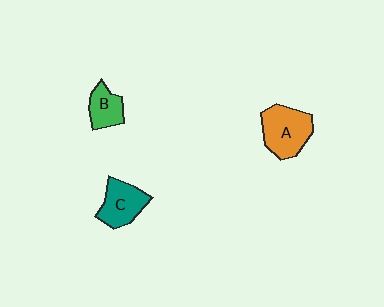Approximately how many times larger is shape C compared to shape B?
Approximately 1.4 times.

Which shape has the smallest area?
Shape B (green).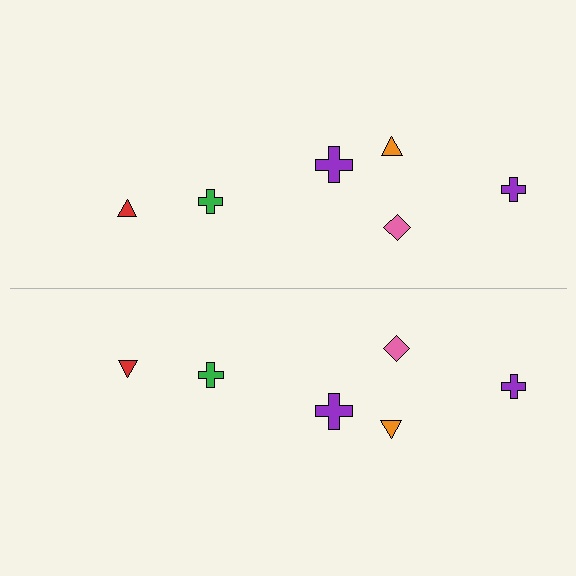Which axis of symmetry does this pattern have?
The pattern has a horizontal axis of symmetry running through the center of the image.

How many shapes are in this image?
There are 12 shapes in this image.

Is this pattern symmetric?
Yes, this pattern has bilateral (reflection) symmetry.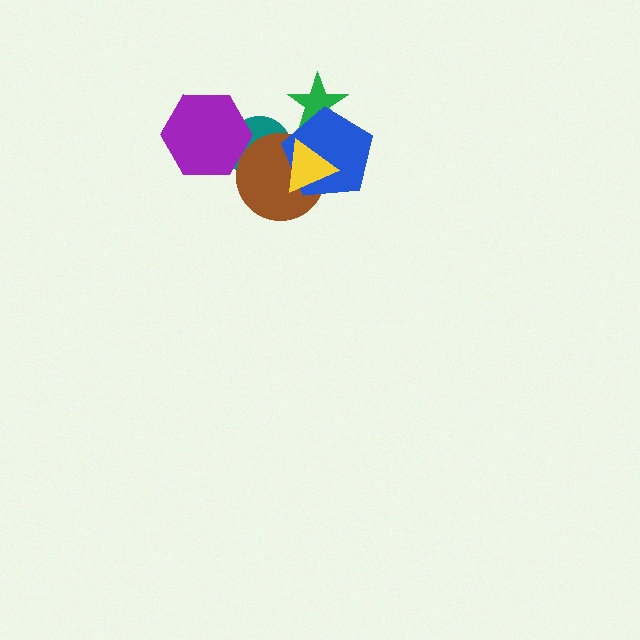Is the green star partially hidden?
Yes, it is partially covered by another shape.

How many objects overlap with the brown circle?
3 objects overlap with the brown circle.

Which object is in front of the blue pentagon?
The yellow triangle is in front of the blue pentagon.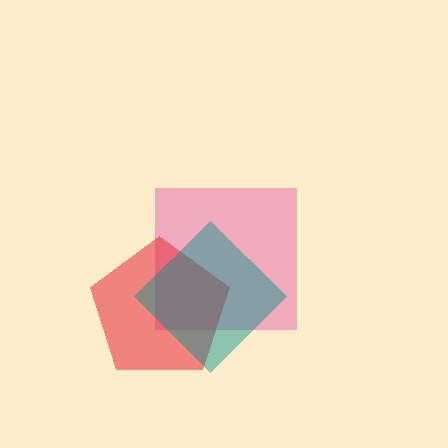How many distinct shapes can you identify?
There are 3 distinct shapes: a pink square, a red pentagon, a teal diamond.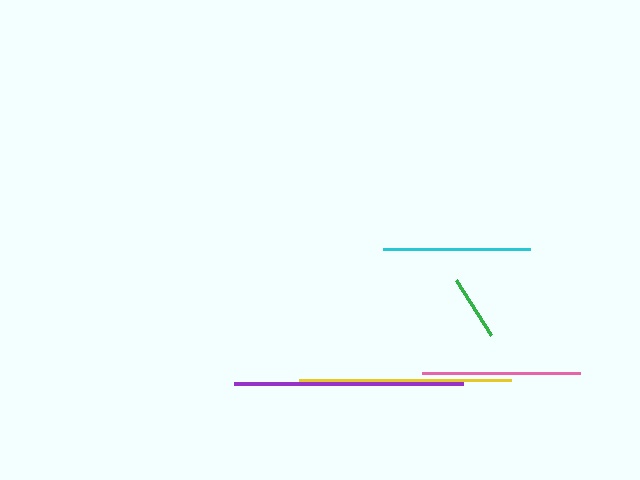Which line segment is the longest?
The purple line is the longest at approximately 228 pixels.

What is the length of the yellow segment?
The yellow segment is approximately 213 pixels long.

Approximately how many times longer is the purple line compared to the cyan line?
The purple line is approximately 1.6 times the length of the cyan line.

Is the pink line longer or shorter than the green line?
The pink line is longer than the green line.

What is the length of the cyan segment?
The cyan segment is approximately 146 pixels long.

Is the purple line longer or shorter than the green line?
The purple line is longer than the green line.